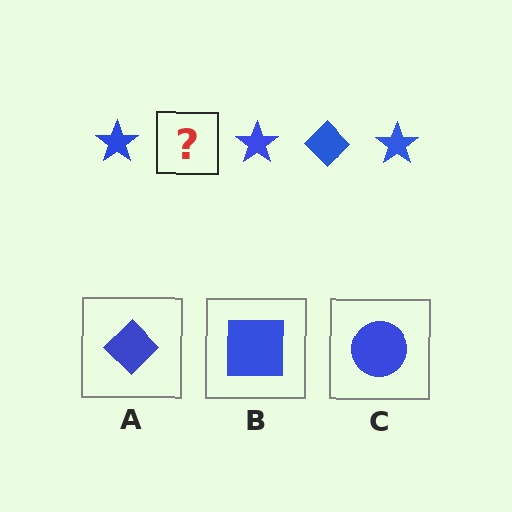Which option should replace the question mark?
Option A.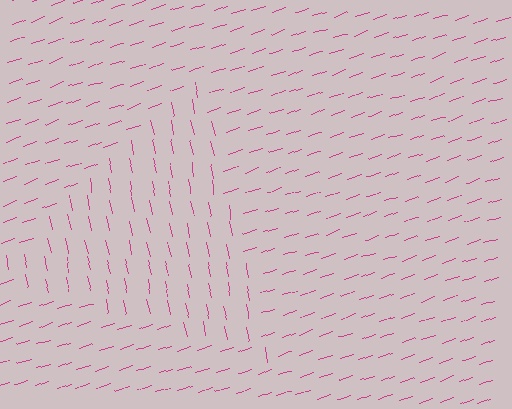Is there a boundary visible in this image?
Yes, there is a texture boundary formed by a change in line orientation.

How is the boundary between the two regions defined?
The boundary is defined purely by a change in line orientation (approximately 83 degrees difference). All lines are the same color and thickness.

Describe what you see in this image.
The image is filled with small magenta line segments. A triangle region in the image has lines oriented differently from the surrounding lines, creating a visible texture boundary.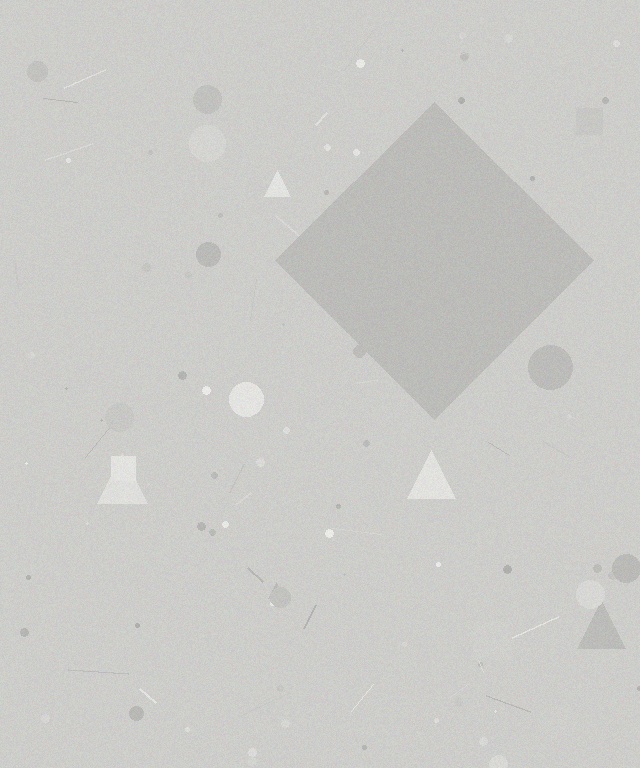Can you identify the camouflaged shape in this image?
The camouflaged shape is a diamond.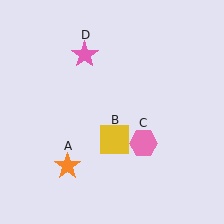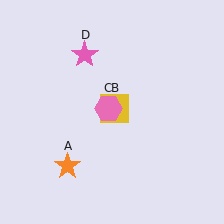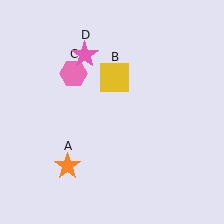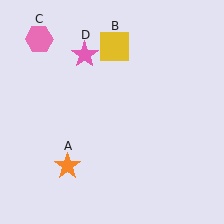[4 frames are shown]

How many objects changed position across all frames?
2 objects changed position: yellow square (object B), pink hexagon (object C).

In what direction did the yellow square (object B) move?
The yellow square (object B) moved up.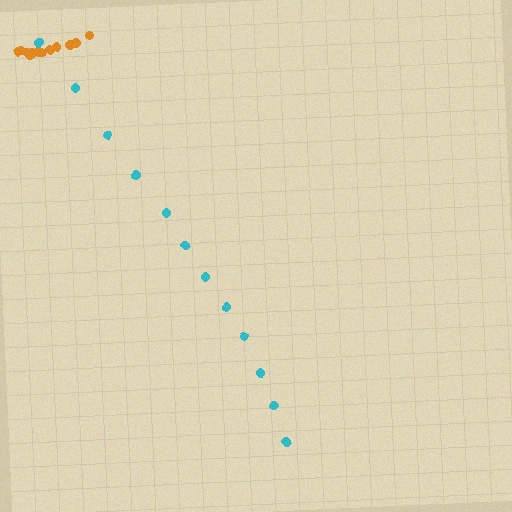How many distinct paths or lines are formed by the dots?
There are 2 distinct paths.